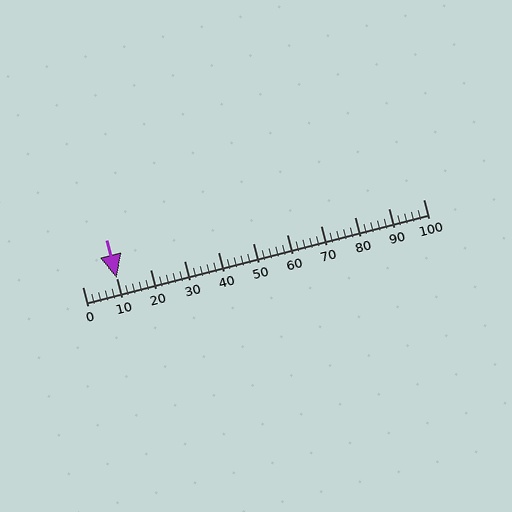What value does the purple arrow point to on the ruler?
The purple arrow points to approximately 10.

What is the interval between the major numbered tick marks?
The major tick marks are spaced 10 units apart.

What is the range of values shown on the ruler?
The ruler shows values from 0 to 100.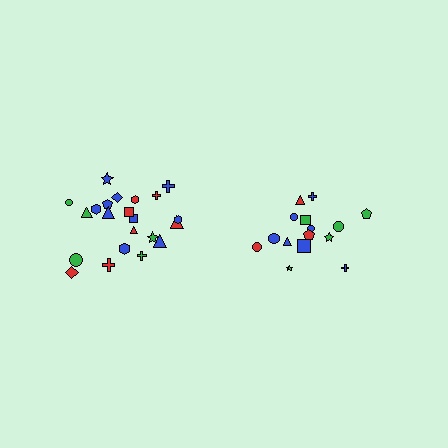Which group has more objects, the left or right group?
The left group.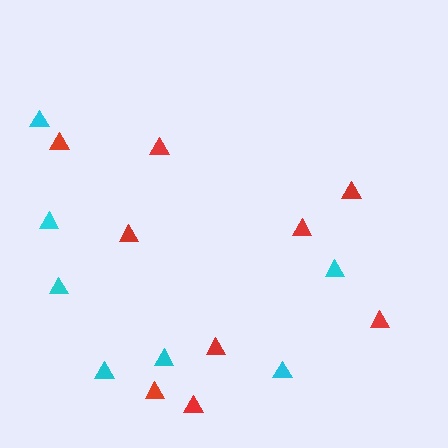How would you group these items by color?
There are 2 groups: one group of red triangles (9) and one group of cyan triangles (7).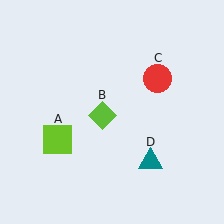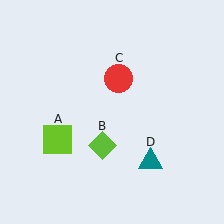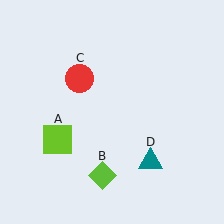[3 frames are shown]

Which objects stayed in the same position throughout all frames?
Lime square (object A) and teal triangle (object D) remained stationary.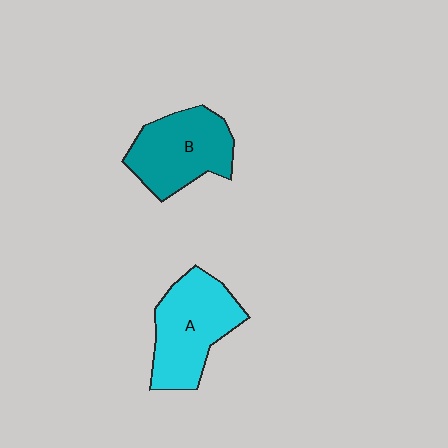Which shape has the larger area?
Shape A (cyan).